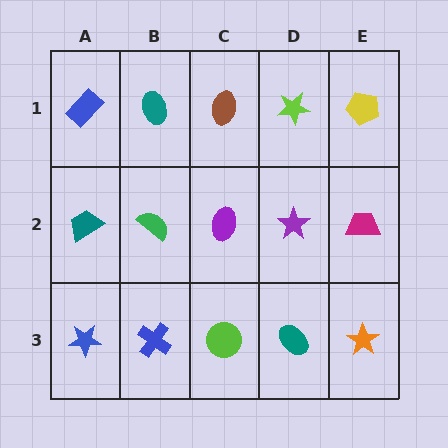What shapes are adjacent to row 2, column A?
A blue rectangle (row 1, column A), a blue star (row 3, column A), a green semicircle (row 2, column B).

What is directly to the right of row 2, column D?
A magenta trapezoid.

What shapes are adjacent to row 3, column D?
A purple star (row 2, column D), a lime circle (row 3, column C), an orange star (row 3, column E).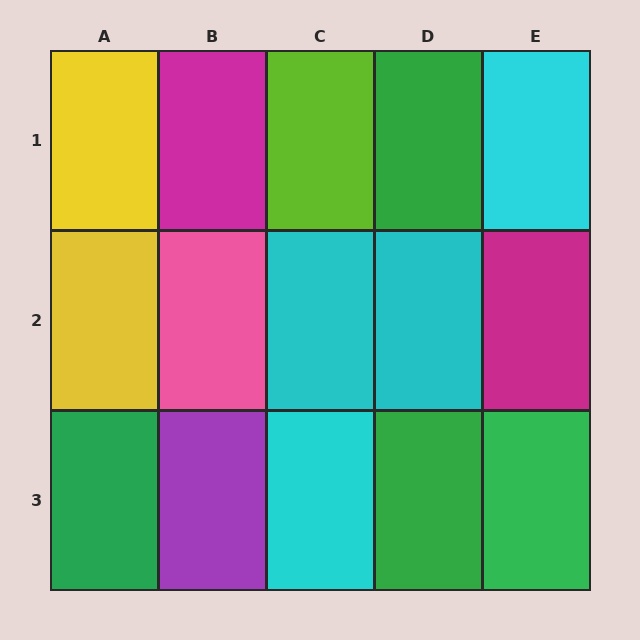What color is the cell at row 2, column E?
Magenta.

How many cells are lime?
1 cell is lime.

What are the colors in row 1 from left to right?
Yellow, magenta, lime, green, cyan.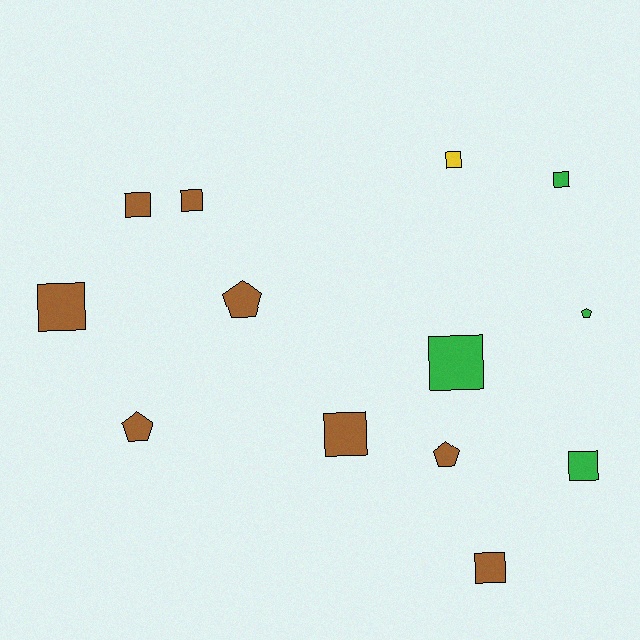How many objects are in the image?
There are 13 objects.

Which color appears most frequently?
Brown, with 8 objects.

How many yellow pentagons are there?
There are no yellow pentagons.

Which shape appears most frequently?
Square, with 9 objects.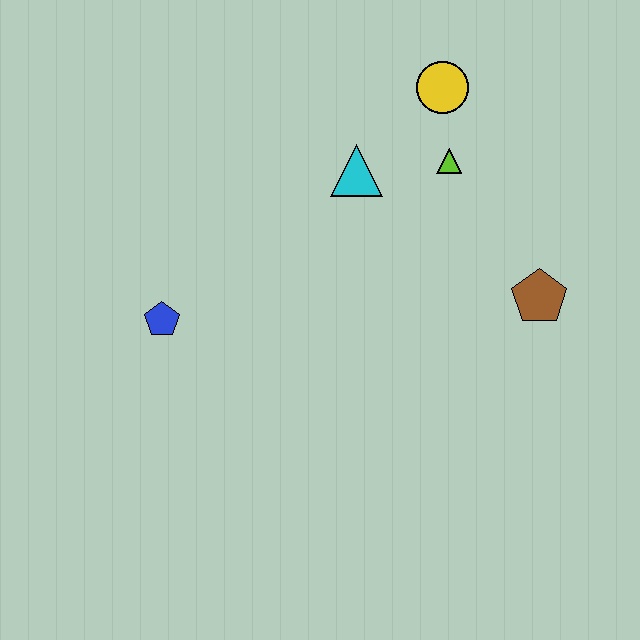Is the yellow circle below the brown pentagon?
No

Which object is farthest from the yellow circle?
The blue pentagon is farthest from the yellow circle.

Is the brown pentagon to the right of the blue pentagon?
Yes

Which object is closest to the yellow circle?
The lime triangle is closest to the yellow circle.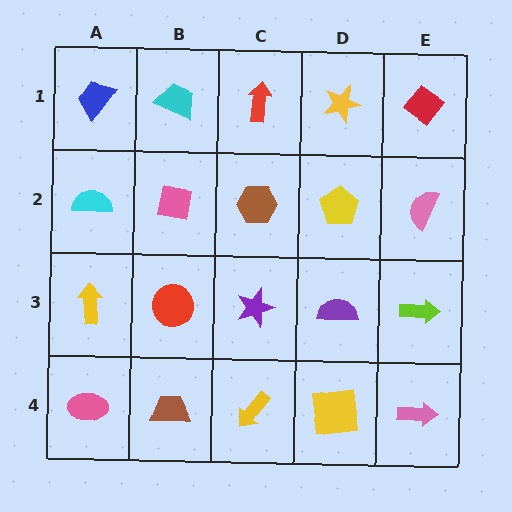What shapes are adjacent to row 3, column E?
A pink semicircle (row 2, column E), a pink arrow (row 4, column E), a purple semicircle (row 3, column D).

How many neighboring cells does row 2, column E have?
3.